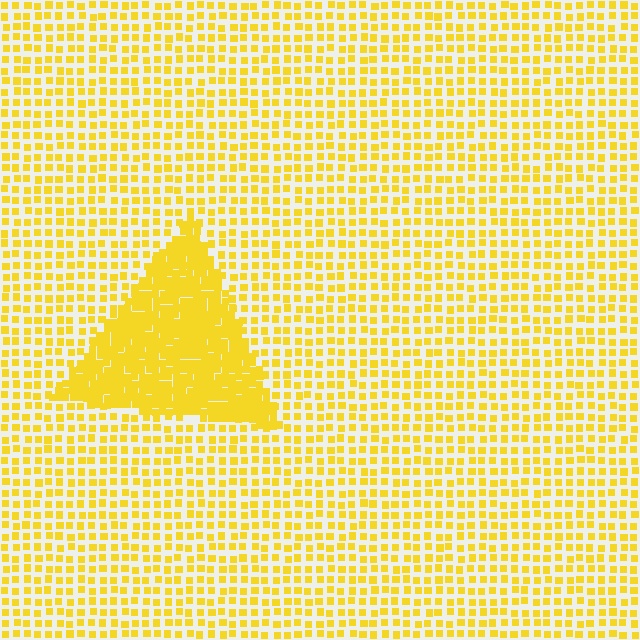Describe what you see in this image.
The image contains small yellow elements arranged at two different densities. A triangle-shaped region is visible where the elements are more densely packed than the surrounding area.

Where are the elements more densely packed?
The elements are more densely packed inside the triangle boundary.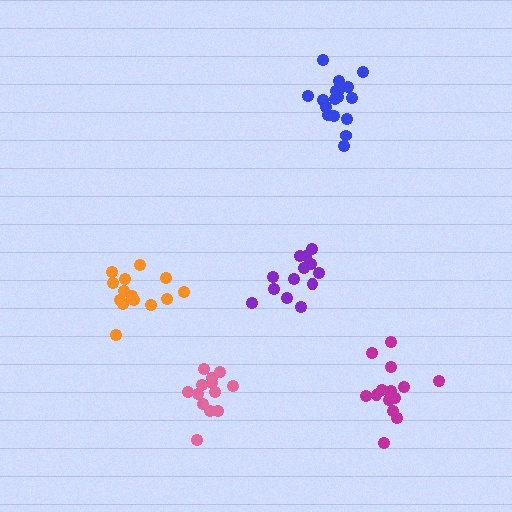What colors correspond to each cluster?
The clusters are colored: orange, blue, magenta, purple, pink.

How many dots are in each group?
Group 1: 15 dots, Group 2: 19 dots, Group 3: 14 dots, Group 4: 13 dots, Group 5: 13 dots (74 total).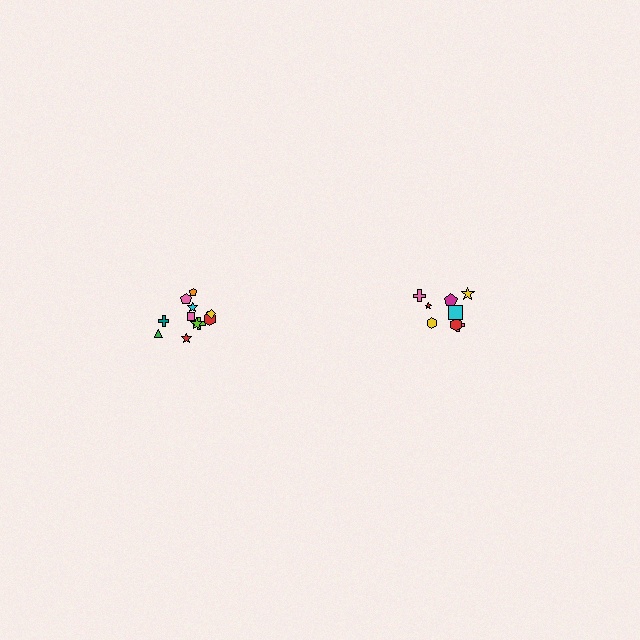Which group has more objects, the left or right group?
The left group.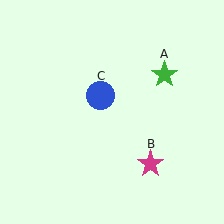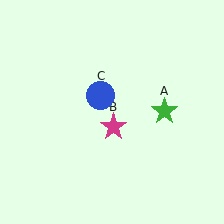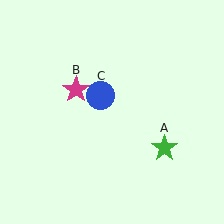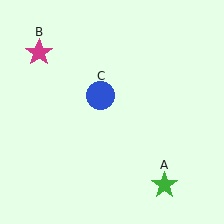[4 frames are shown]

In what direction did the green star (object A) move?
The green star (object A) moved down.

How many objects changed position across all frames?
2 objects changed position: green star (object A), magenta star (object B).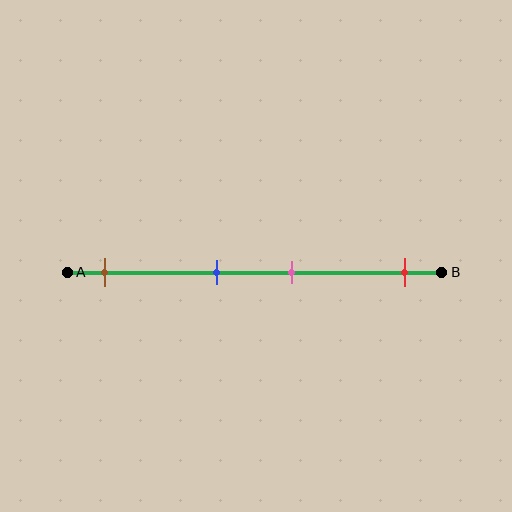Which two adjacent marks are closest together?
The blue and pink marks are the closest adjacent pair.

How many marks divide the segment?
There are 4 marks dividing the segment.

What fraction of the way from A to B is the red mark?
The red mark is approximately 90% (0.9) of the way from A to B.